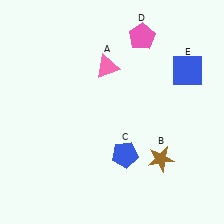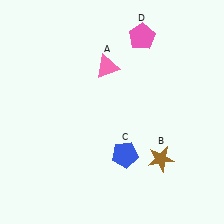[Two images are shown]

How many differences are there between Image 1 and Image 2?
There is 1 difference between the two images.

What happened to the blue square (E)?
The blue square (E) was removed in Image 2. It was in the top-right area of Image 1.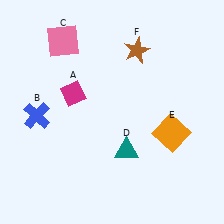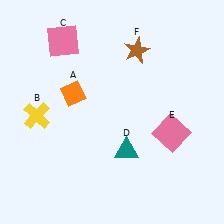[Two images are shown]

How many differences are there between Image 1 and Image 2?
There are 3 differences between the two images.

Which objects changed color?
A changed from magenta to orange. B changed from blue to yellow. E changed from orange to pink.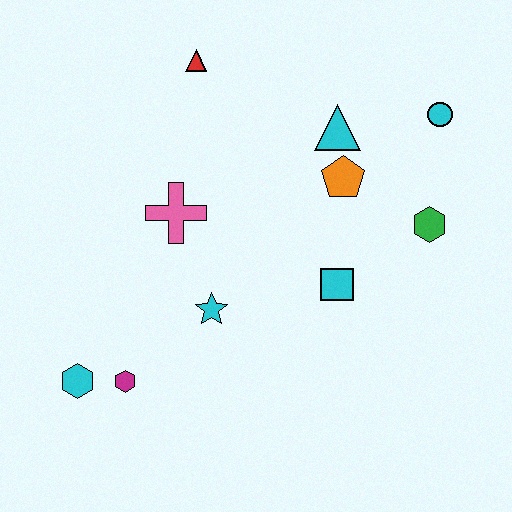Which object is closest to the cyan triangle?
The orange pentagon is closest to the cyan triangle.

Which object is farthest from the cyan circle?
The cyan hexagon is farthest from the cyan circle.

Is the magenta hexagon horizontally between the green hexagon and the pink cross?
No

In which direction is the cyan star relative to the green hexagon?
The cyan star is to the left of the green hexagon.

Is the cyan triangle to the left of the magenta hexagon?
No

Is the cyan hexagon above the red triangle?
No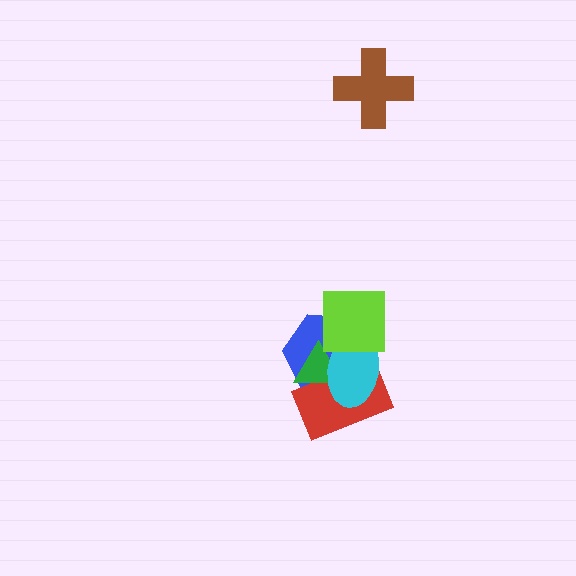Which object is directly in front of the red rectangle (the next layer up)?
The green triangle is directly in front of the red rectangle.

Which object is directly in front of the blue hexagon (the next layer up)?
The red rectangle is directly in front of the blue hexagon.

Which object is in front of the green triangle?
The cyan ellipse is in front of the green triangle.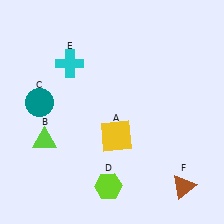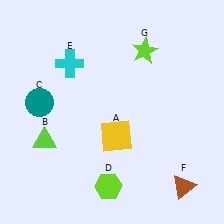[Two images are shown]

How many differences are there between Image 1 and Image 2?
There is 1 difference between the two images.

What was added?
A lime star (G) was added in Image 2.